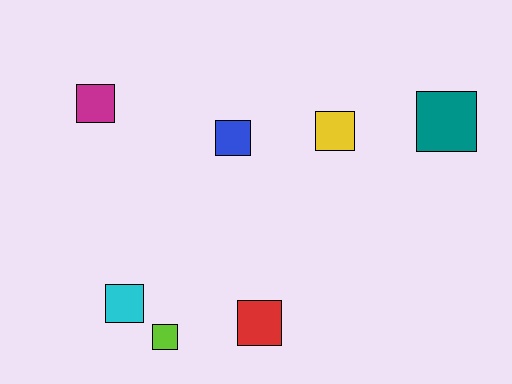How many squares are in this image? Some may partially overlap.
There are 7 squares.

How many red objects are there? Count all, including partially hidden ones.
There is 1 red object.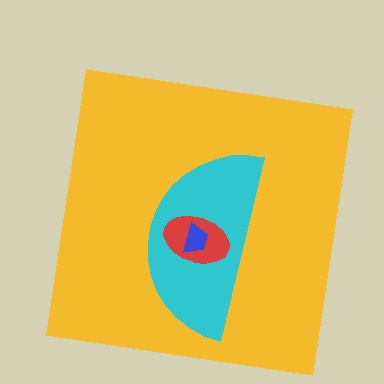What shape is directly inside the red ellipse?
The blue trapezoid.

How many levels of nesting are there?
4.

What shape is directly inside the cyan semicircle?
The red ellipse.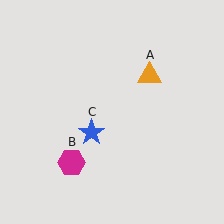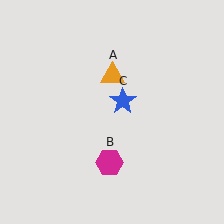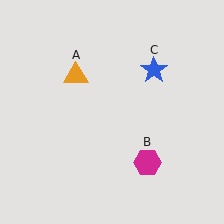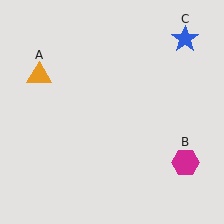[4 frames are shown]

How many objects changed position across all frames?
3 objects changed position: orange triangle (object A), magenta hexagon (object B), blue star (object C).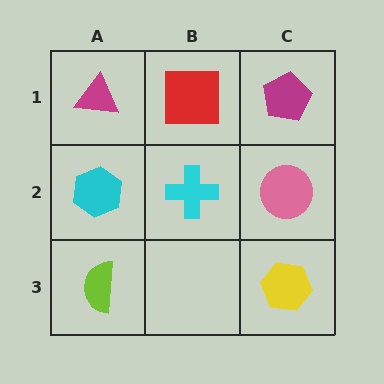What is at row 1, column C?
A magenta pentagon.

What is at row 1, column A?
A magenta triangle.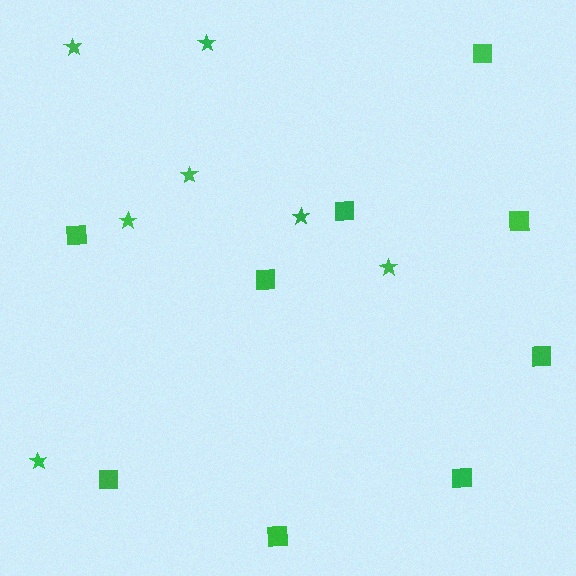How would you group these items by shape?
There are 2 groups: one group of stars (7) and one group of squares (9).